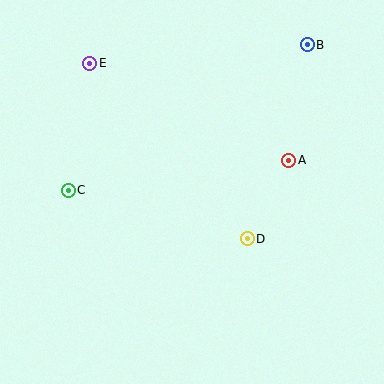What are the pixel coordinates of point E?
Point E is at (90, 63).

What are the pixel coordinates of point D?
Point D is at (247, 239).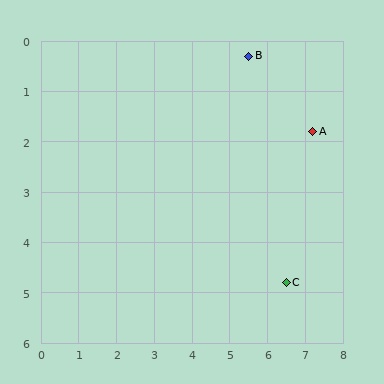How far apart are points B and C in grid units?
Points B and C are about 4.6 grid units apart.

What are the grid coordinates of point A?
Point A is at approximately (7.2, 1.8).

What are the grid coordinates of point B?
Point B is at approximately (5.5, 0.3).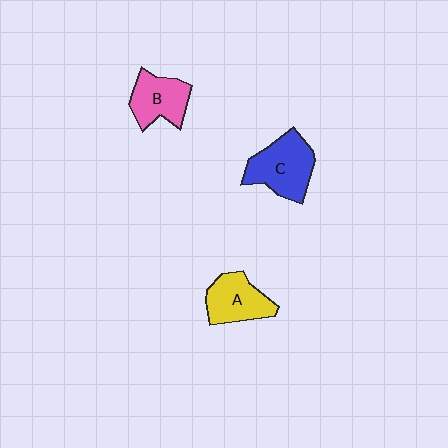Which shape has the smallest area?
Shape B (pink).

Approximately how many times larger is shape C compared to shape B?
Approximately 1.3 times.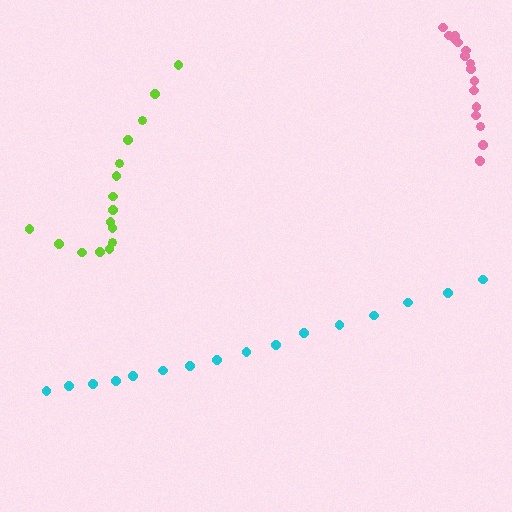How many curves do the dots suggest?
There are 3 distinct paths.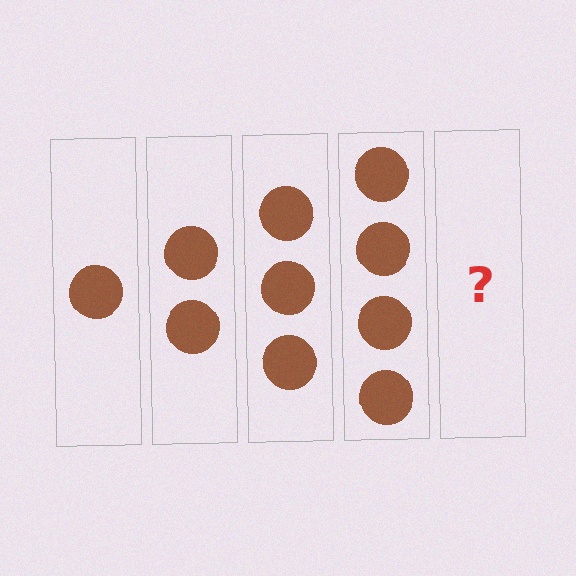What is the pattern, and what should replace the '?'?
The pattern is that each step adds one more circle. The '?' should be 5 circles.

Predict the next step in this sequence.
The next step is 5 circles.